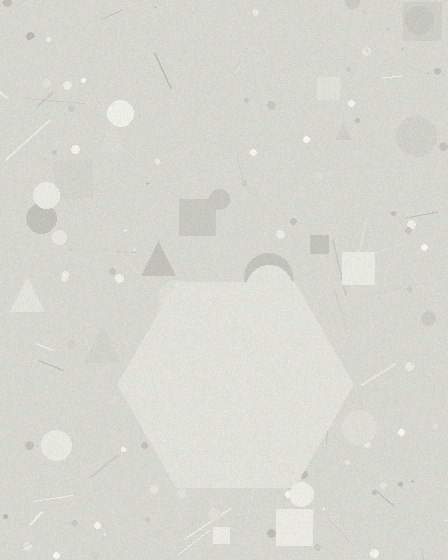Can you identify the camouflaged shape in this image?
The camouflaged shape is a hexagon.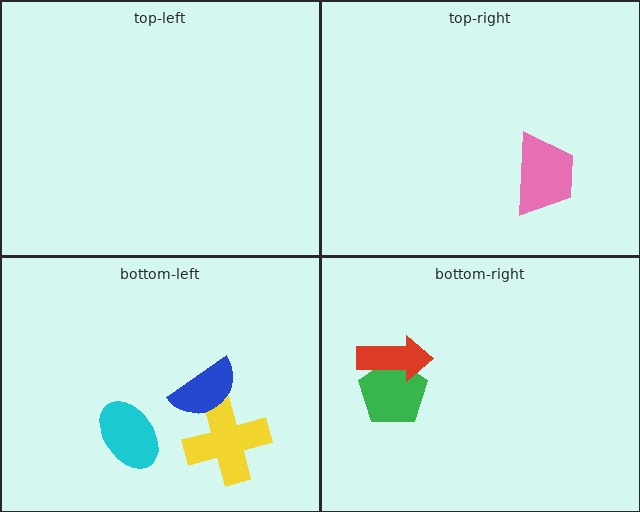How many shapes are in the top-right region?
1.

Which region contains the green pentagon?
The bottom-right region.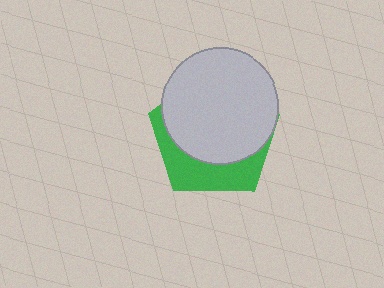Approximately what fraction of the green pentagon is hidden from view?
Roughly 67% of the green pentagon is hidden behind the light gray circle.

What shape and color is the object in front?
The object in front is a light gray circle.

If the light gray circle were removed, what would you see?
You would see the complete green pentagon.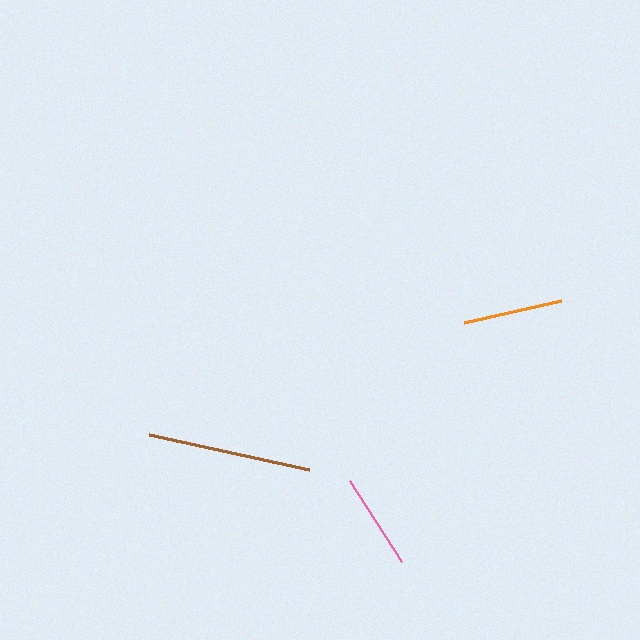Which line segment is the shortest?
The pink line is the shortest at approximately 96 pixels.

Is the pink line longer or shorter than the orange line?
The orange line is longer than the pink line.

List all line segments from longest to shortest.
From longest to shortest: brown, orange, pink.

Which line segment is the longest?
The brown line is the longest at approximately 163 pixels.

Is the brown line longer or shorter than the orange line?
The brown line is longer than the orange line.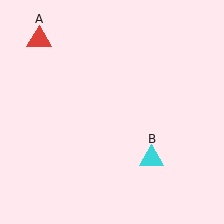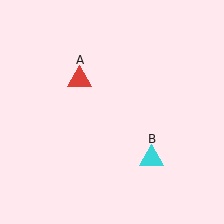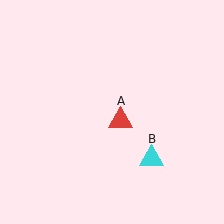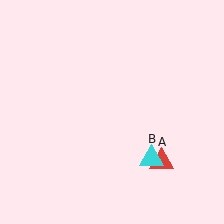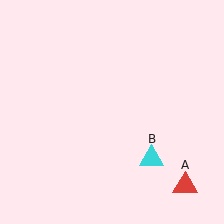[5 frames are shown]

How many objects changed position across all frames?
1 object changed position: red triangle (object A).